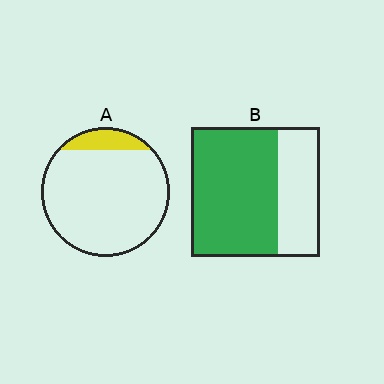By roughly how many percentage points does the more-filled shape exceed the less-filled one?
By roughly 55 percentage points (B over A).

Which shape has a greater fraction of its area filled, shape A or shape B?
Shape B.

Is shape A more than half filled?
No.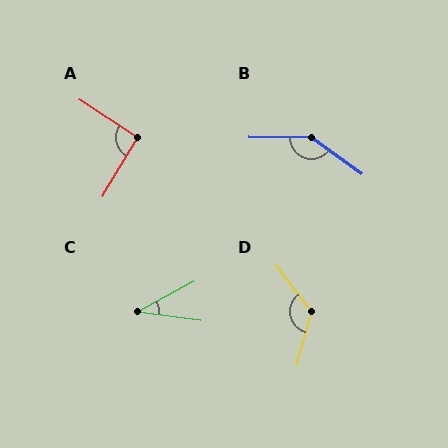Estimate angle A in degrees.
Approximately 92 degrees.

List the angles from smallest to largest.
C (36°), A (92°), D (127°), B (144°).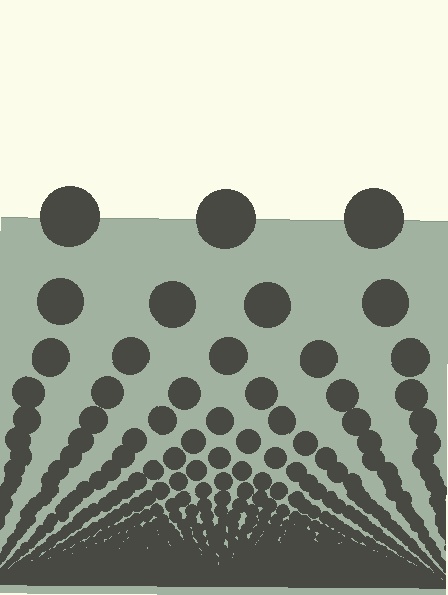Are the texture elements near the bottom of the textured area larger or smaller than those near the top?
Smaller. The gradient is inverted — elements near the bottom are smaller and denser.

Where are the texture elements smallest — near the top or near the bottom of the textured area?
Near the bottom.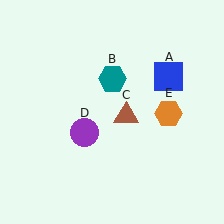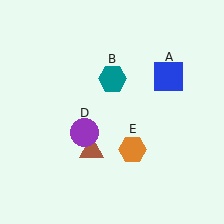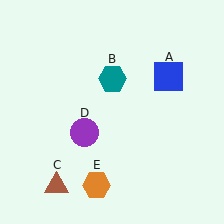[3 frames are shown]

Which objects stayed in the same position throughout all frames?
Blue square (object A) and teal hexagon (object B) and purple circle (object D) remained stationary.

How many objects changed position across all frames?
2 objects changed position: brown triangle (object C), orange hexagon (object E).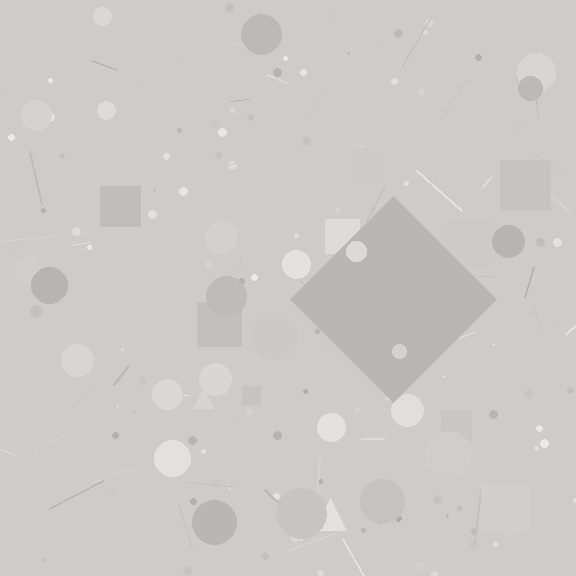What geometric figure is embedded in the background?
A diamond is embedded in the background.